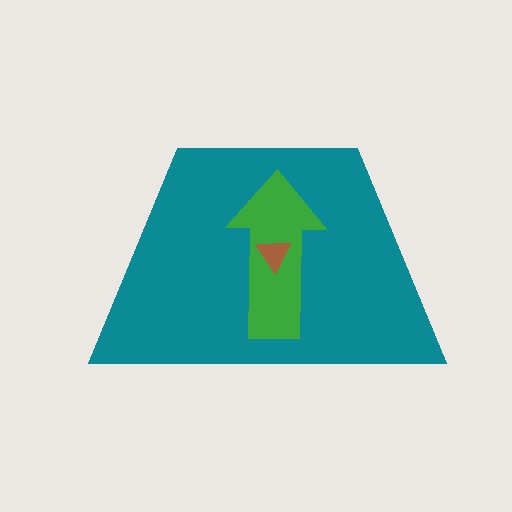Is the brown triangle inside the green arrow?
Yes.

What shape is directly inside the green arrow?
The brown triangle.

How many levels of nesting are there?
3.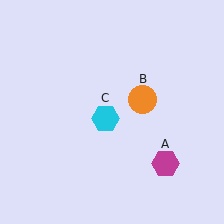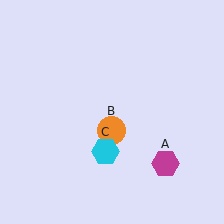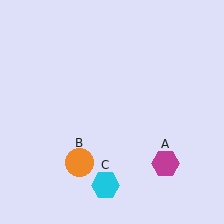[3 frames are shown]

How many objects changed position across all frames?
2 objects changed position: orange circle (object B), cyan hexagon (object C).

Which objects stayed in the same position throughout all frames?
Magenta hexagon (object A) remained stationary.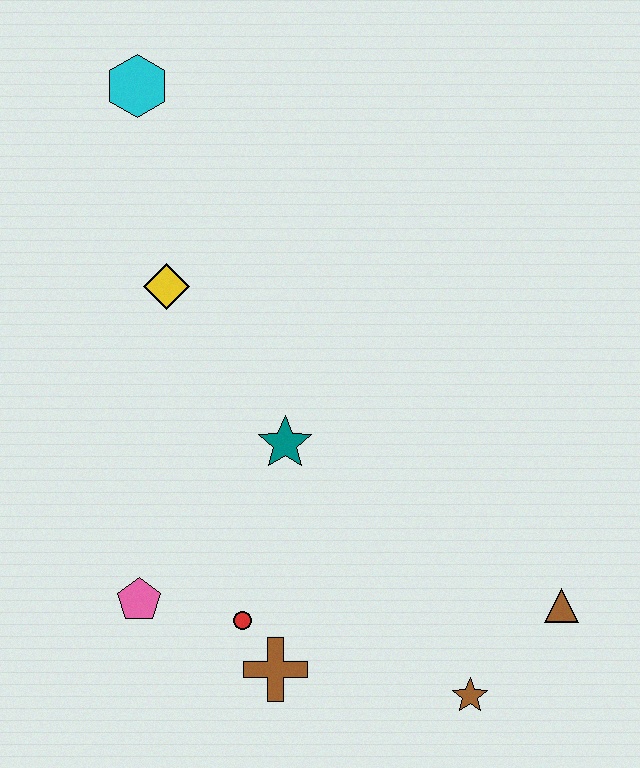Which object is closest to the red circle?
The brown cross is closest to the red circle.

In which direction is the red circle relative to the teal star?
The red circle is below the teal star.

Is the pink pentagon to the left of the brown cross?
Yes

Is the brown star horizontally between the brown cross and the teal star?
No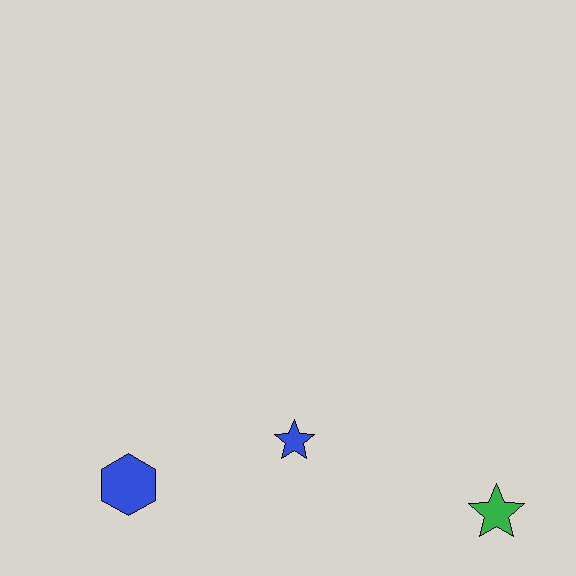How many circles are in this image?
There are no circles.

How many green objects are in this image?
There is 1 green object.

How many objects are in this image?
There are 3 objects.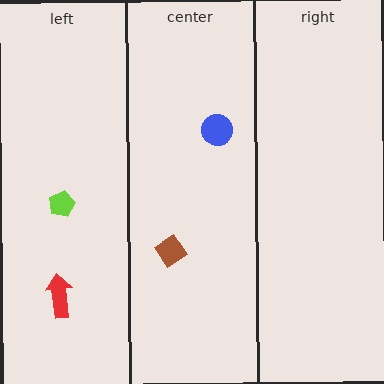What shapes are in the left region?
The red arrow, the lime pentagon.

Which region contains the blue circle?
The center region.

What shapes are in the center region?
The blue circle, the brown diamond.